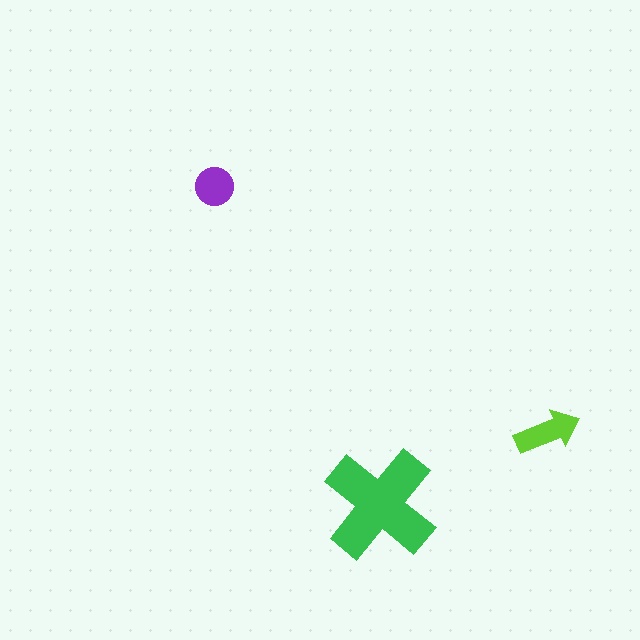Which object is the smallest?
The purple circle.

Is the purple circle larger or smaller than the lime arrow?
Smaller.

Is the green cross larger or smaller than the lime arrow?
Larger.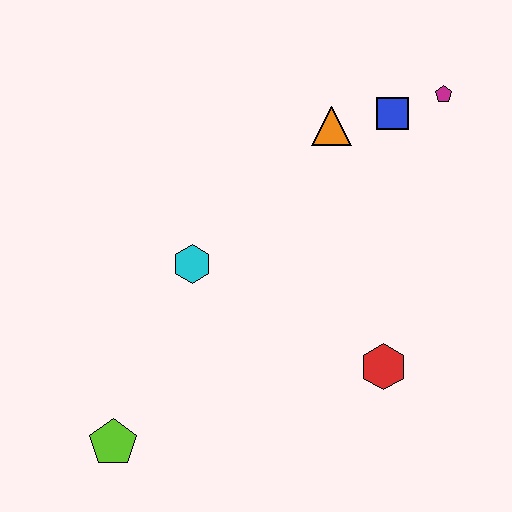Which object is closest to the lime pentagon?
The cyan hexagon is closest to the lime pentagon.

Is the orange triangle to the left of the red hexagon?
Yes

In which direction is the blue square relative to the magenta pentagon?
The blue square is to the left of the magenta pentagon.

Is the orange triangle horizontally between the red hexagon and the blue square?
No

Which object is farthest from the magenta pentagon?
The lime pentagon is farthest from the magenta pentagon.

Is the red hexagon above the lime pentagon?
Yes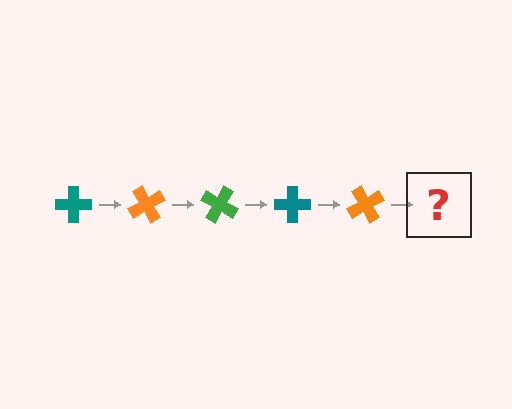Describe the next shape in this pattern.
It should be a green cross, rotated 300 degrees from the start.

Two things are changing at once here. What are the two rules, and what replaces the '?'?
The two rules are that it rotates 60 degrees each step and the color cycles through teal, orange, and green. The '?' should be a green cross, rotated 300 degrees from the start.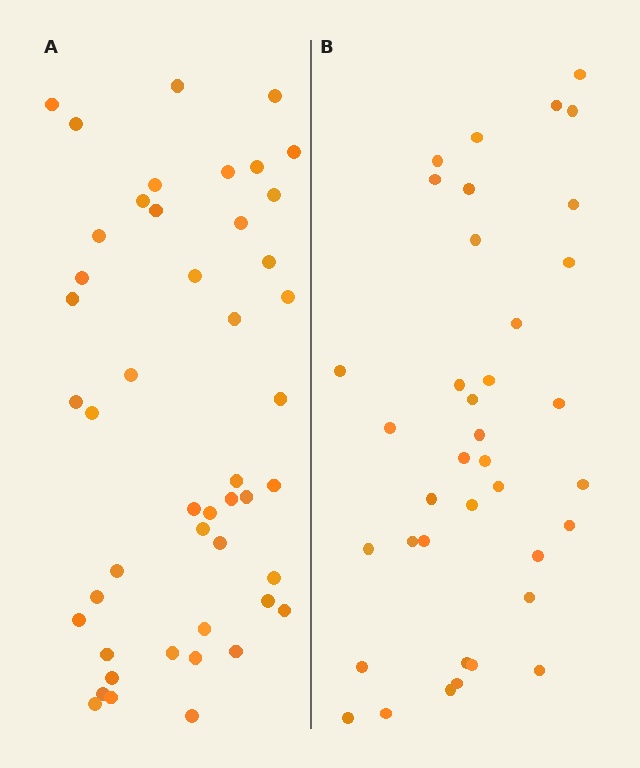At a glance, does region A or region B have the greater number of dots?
Region A (the left region) has more dots.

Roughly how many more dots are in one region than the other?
Region A has roughly 8 or so more dots than region B.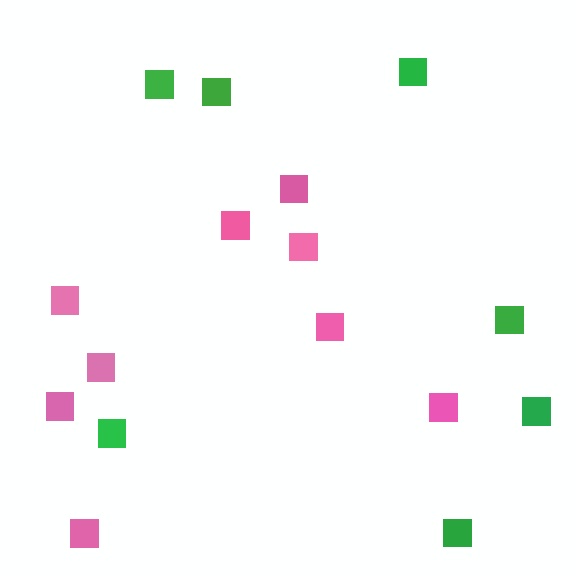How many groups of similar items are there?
There are 2 groups: one group of green squares (7) and one group of pink squares (9).